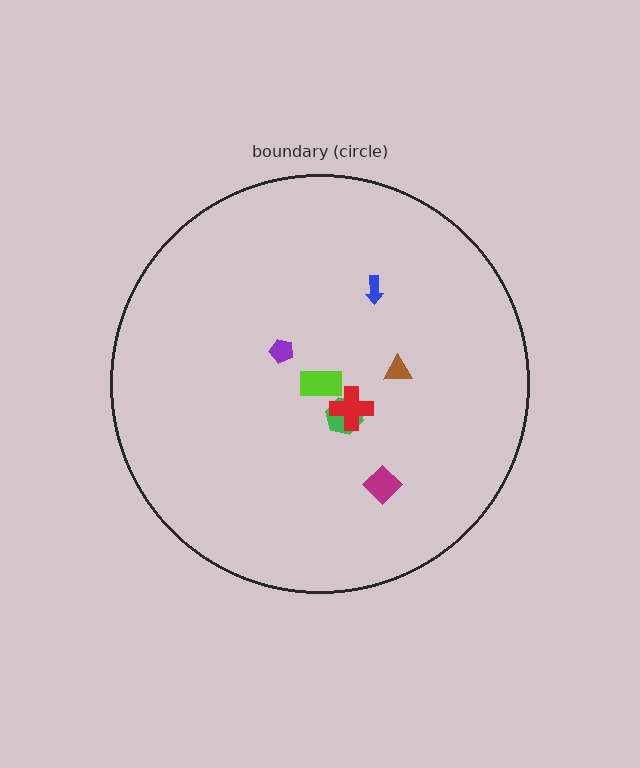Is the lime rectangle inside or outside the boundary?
Inside.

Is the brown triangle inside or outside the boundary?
Inside.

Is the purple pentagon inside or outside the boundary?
Inside.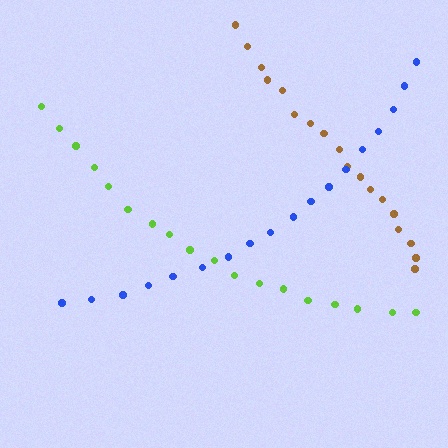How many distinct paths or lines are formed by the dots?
There are 3 distinct paths.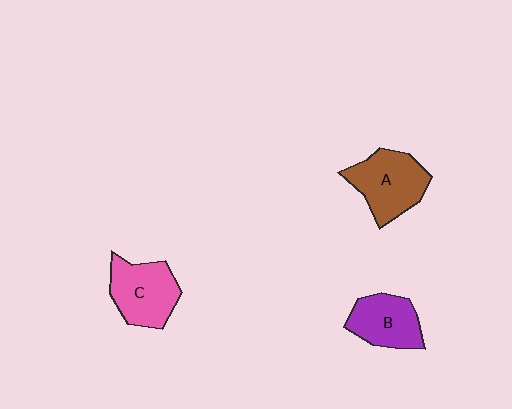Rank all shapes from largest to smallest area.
From largest to smallest: A (brown), C (pink), B (purple).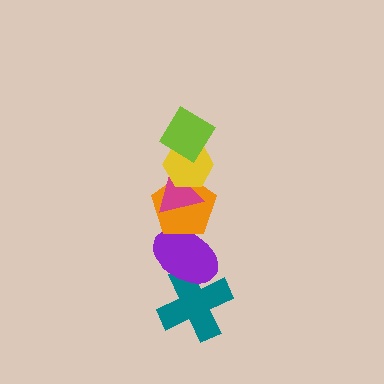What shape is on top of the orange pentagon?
The magenta triangle is on top of the orange pentagon.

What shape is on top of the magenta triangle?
The yellow hexagon is on top of the magenta triangle.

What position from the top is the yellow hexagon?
The yellow hexagon is 2nd from the top.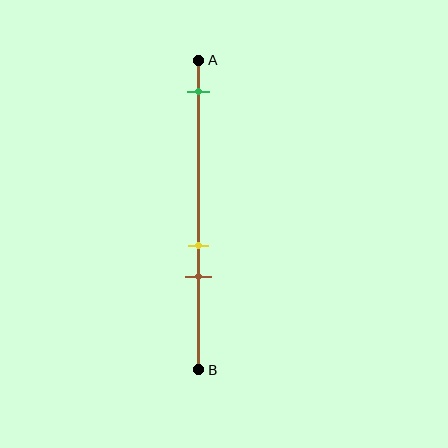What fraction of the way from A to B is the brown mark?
The brown mark is approximately 70% (0.7) of the way from A to B.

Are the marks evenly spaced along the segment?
No, the marks are not evenly spaced.